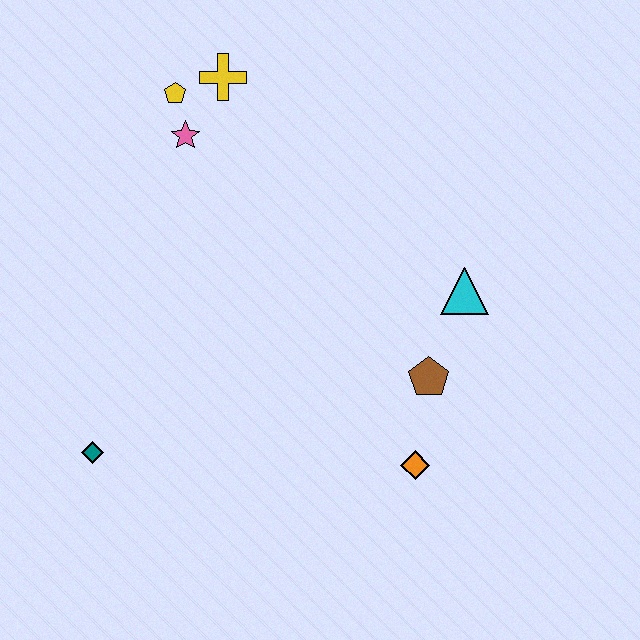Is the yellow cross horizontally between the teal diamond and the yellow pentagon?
No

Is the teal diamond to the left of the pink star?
Yes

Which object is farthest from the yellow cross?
The orange diamond is farthest from the yellow cross.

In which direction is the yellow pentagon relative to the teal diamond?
The yellow pentagon is above the teal diamond.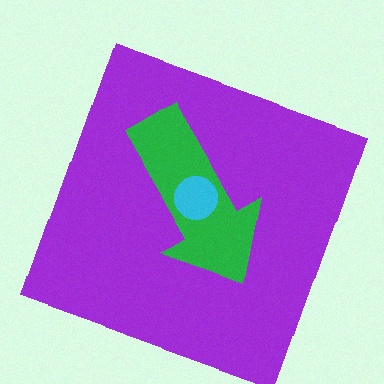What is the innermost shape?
The cyan circle.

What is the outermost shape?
The purple square.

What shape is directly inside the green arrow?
The cyan circle.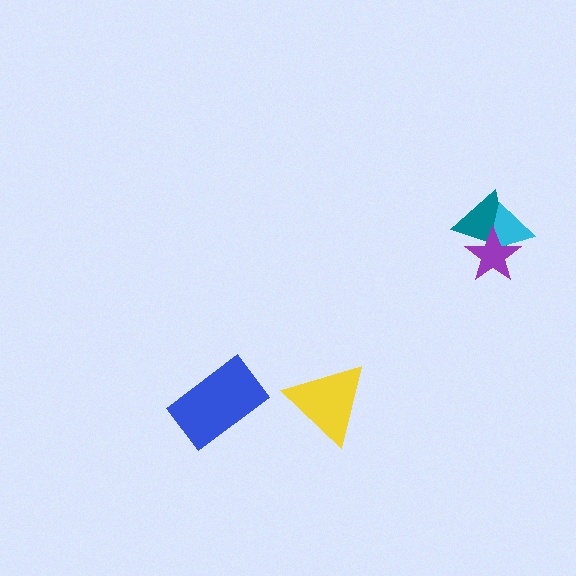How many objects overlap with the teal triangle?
2 objects overlap with the teal triangle.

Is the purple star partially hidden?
No, no other shape covers it.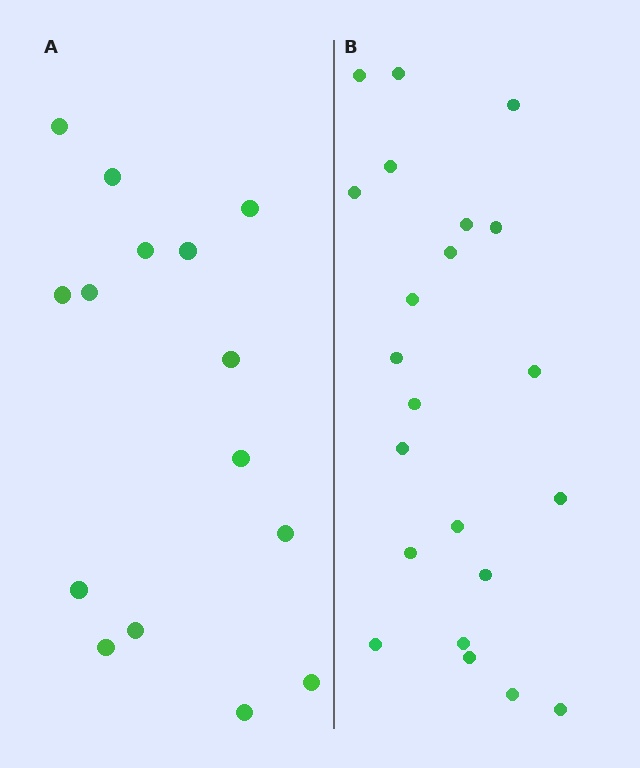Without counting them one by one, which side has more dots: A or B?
Region B (the right region) has more dots.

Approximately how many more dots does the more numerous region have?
Region B has roughly 8 or so more dots than region A.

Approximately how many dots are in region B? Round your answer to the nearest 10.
About 20 dots. (The exact count is 22, which rounds to 20.)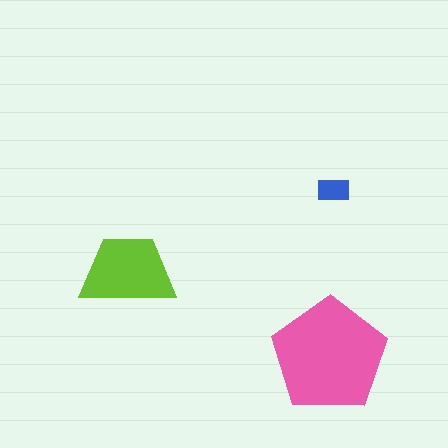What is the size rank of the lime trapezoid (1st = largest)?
2nd.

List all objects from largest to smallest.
The pink pentagon, the lime trapezoid, the blue rectangle.